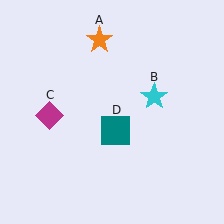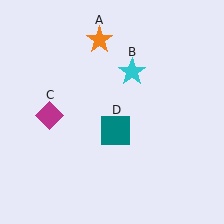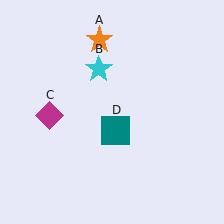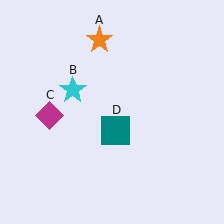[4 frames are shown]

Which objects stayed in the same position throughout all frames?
Orange star (object A) and magenta diamond (object C) and teal square (object D) remained stationary.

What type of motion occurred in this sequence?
The cyan star (object B) rotated counterclockwise around the center of the scene.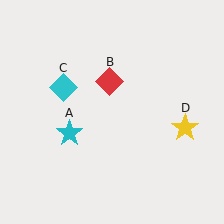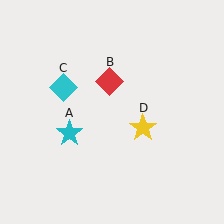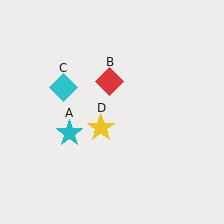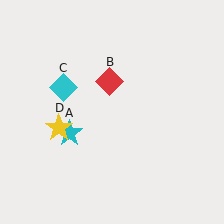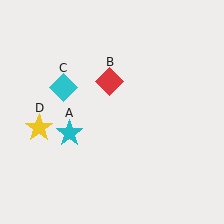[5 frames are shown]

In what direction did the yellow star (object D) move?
The yellow star (object D) moved left.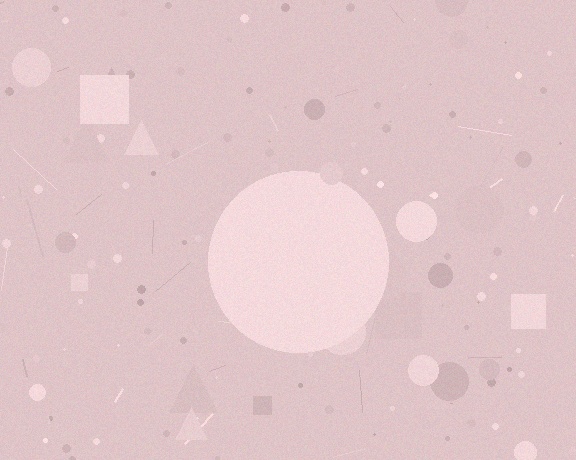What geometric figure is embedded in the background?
A circle is embedded in the background.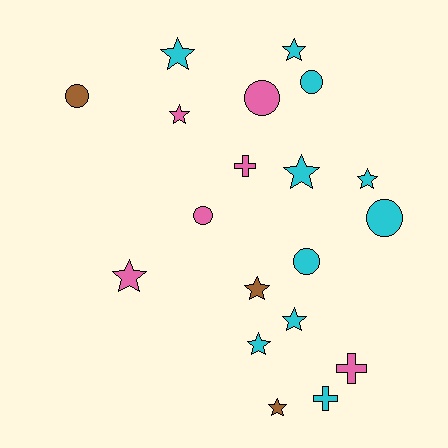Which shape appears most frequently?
Star, with 10 objects.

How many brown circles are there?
There is 1 brown circle.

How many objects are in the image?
There are 19 objects.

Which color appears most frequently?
Cyan, with 10 objects.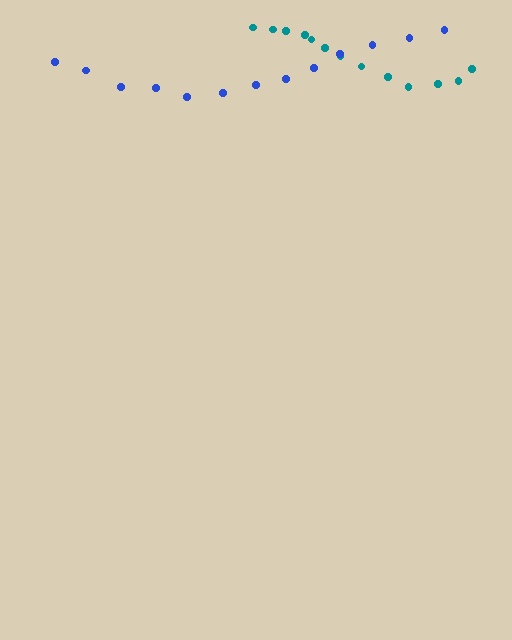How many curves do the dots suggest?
There are 2 distinct paths.